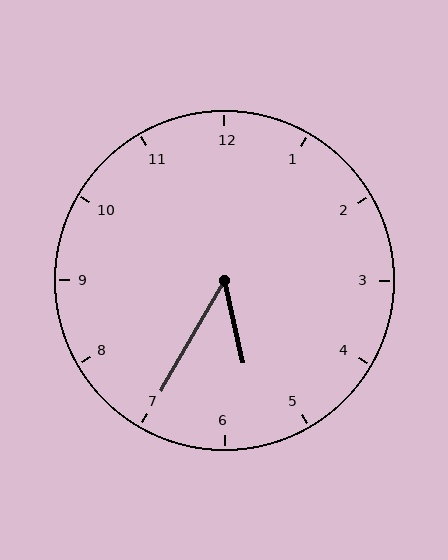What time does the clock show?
5:35.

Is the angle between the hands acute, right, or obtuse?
It is acute.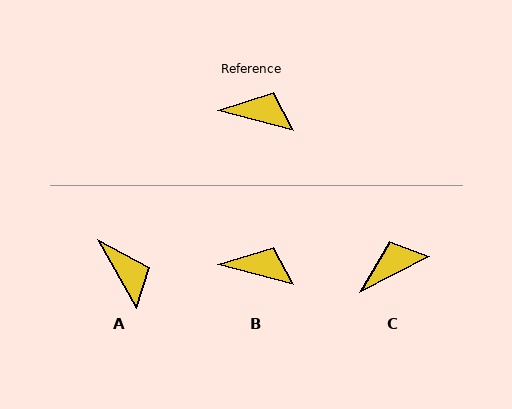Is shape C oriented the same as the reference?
No, it is off by about 42 degrees.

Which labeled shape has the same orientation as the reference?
B.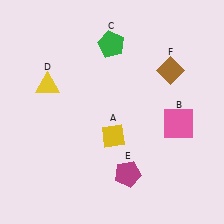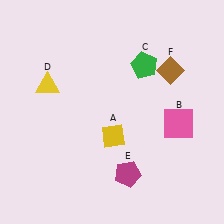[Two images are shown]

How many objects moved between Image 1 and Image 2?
1 object moved between the two images.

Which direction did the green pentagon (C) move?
The green pentagon (C) moved right.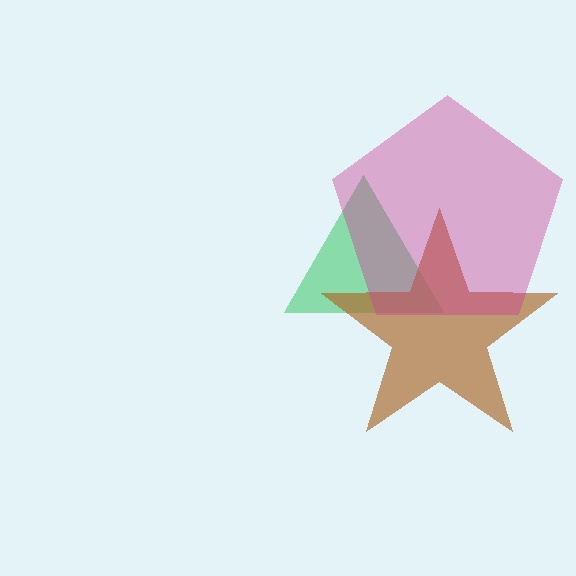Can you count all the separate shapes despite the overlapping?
Yes, there are 3 separate shapes.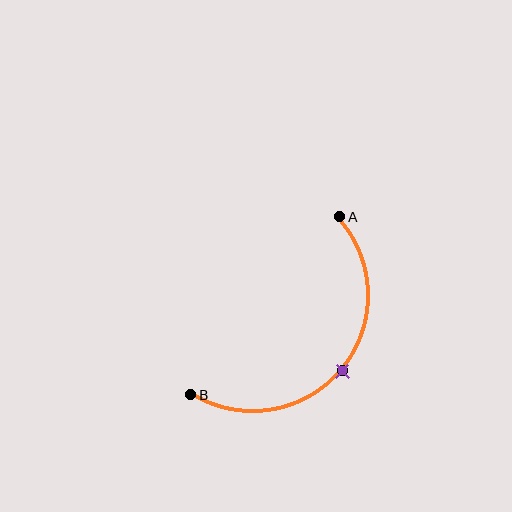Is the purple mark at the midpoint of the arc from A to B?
Yes. The purple mark lies on the arc at equal arc-length from both A and B — it is the arc midpoint.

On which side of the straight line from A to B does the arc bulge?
The arc bulges below and to the right of the straight line connecting A and B.